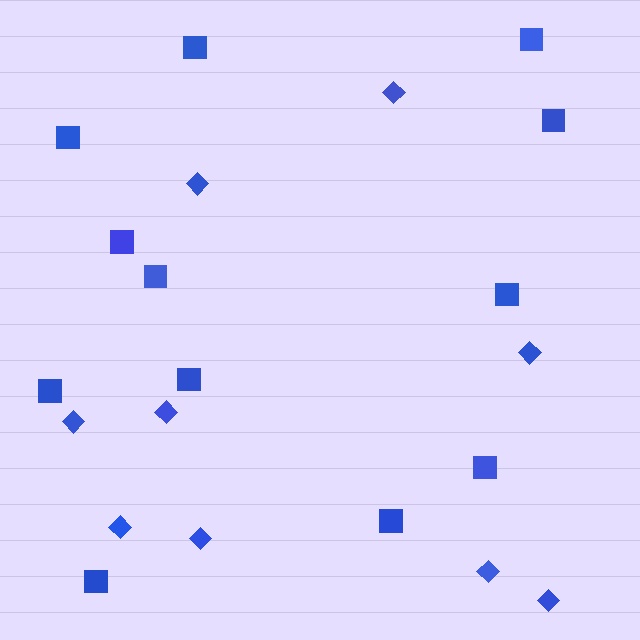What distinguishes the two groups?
There are 2 groups: one group of diamonds (9) and one group of squares (12).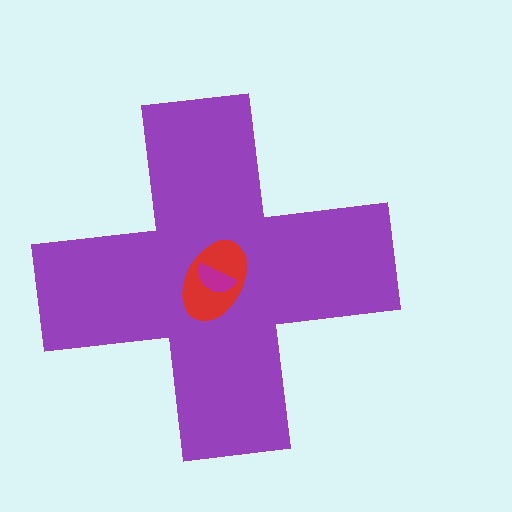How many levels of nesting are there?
3.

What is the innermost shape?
The magenta semicircle.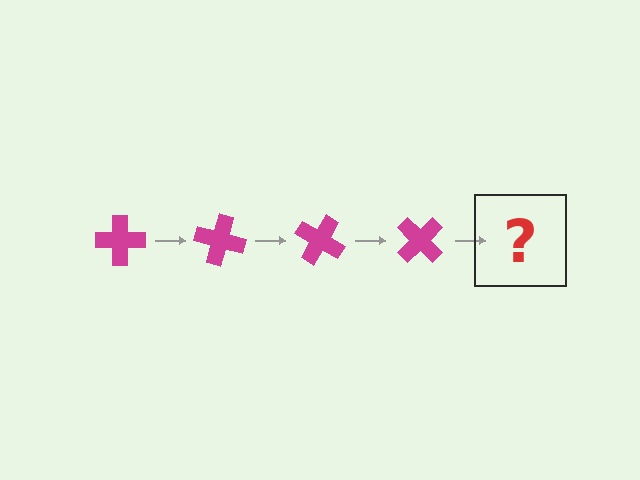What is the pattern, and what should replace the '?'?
The pattern is that the cross rotates 15 degrees each step. The '?' should be a magenta cross rotated 60 degrees.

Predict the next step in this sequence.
The next step is a magenta cross rotated 60 degrees.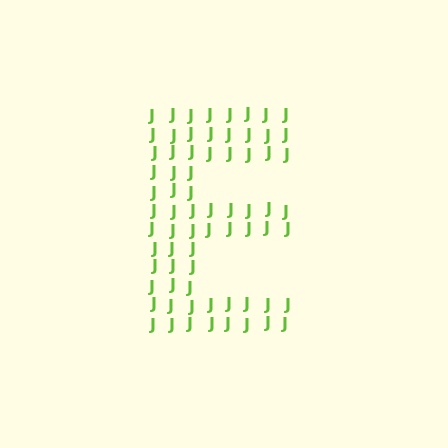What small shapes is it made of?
It is made of small letter J's.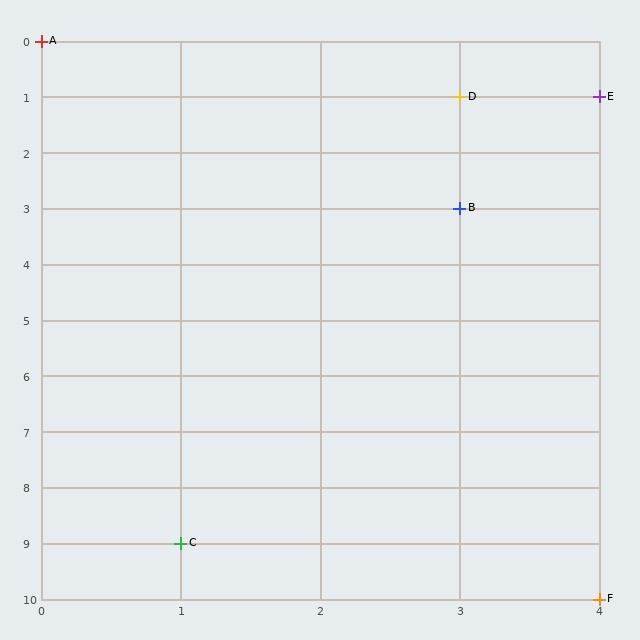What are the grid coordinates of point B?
Point B is at grid coordinates (3, 3).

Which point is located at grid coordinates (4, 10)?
Point F is at (4, 10).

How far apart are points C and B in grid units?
Points C and B are 2 columns and 6 rows apart (about 6.3 grid units diagonally).